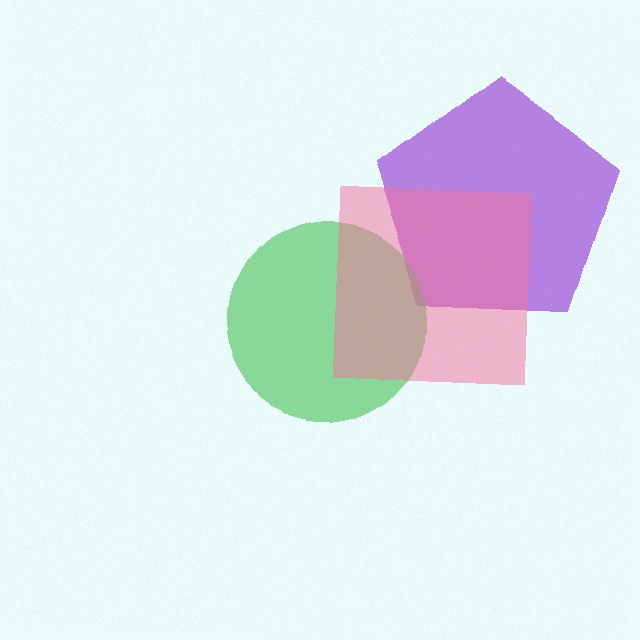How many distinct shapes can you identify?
There are 3 distinct shapes: a purple pentagon, a green circle, a pink square.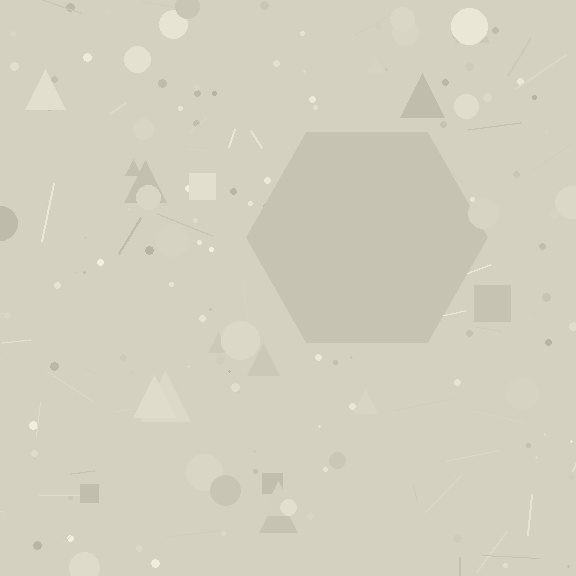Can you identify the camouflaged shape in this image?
The camouflaged shape is a hexagon.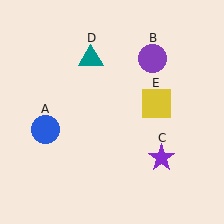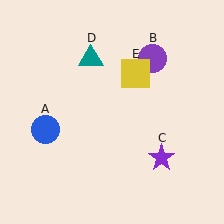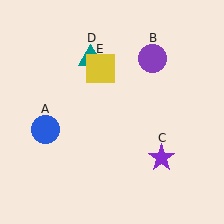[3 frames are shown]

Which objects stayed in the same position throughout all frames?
Blue circle (object A) and purple circle (object B) and purple star (object C) and teal triangle (object D) remained stationary.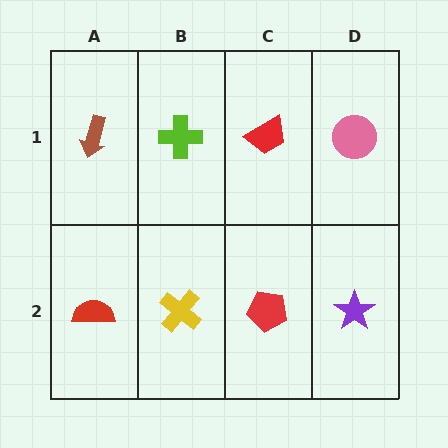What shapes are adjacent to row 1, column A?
A red semicircle (row 2, column A), a lime cross (row 1, column B).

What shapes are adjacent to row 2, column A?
A brown arrow (row 1, column A), a yellow cross (row 2, column B).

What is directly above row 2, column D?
A pink circle.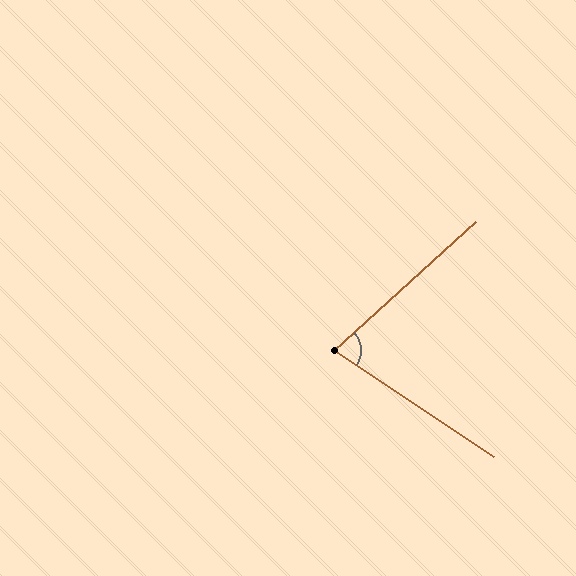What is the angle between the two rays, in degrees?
Approximately 76 degrees.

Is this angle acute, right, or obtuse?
It is acute.